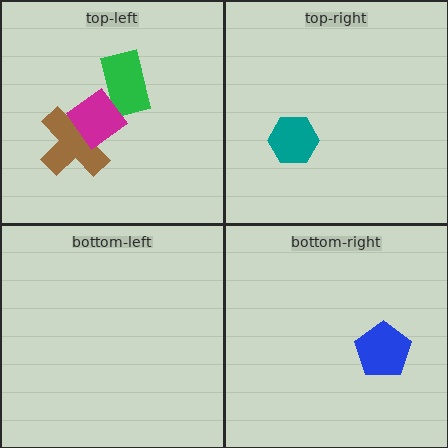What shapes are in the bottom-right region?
The blue pentagon.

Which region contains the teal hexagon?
The top-right region.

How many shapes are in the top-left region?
3.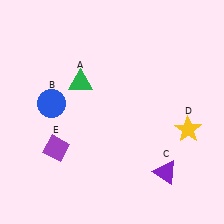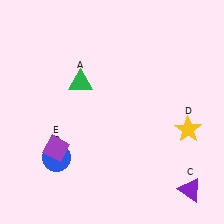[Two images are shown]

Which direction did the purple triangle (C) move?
The purple triangle (C) moved right.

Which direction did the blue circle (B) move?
The blue circle (B) moved down.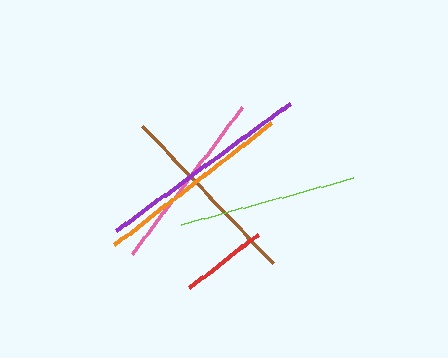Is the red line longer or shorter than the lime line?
The lime line is longer than the red line.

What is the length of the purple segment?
The purple segment is approximately 216 pixels long.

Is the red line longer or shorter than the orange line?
The orange line is longer than the red line.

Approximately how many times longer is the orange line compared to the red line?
The orange line is approximately 2.3 times the length of the red line.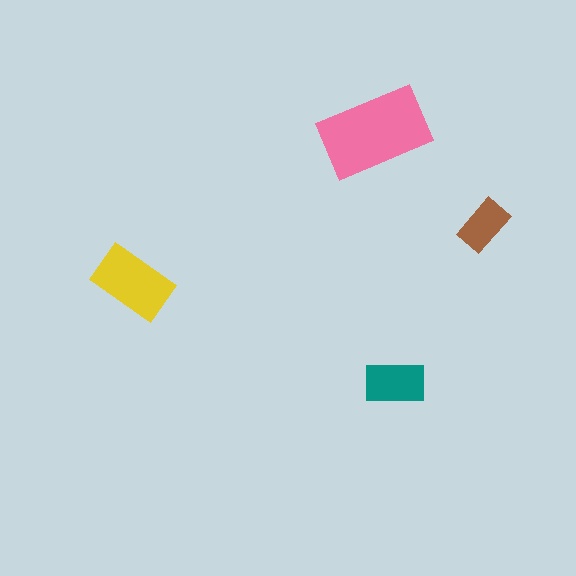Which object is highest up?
The pink rectangle is topmost.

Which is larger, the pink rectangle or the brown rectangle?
The pink one.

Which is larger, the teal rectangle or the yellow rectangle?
The yellow one.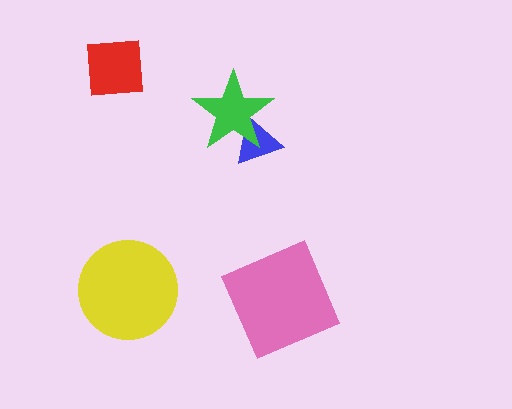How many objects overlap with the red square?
0 objects overlap with the red square.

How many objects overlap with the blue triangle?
1 object overlaps with the blue triangle.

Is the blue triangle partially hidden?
Yes, it is partially covered by another shape.